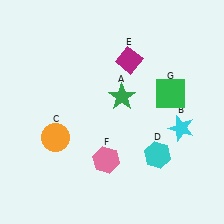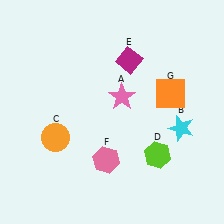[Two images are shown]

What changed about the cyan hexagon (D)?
In Image 1, D is cyan. In Image 2, it changed to lime.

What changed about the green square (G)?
In Image 1, G is green. In Image 2, it changed to orange.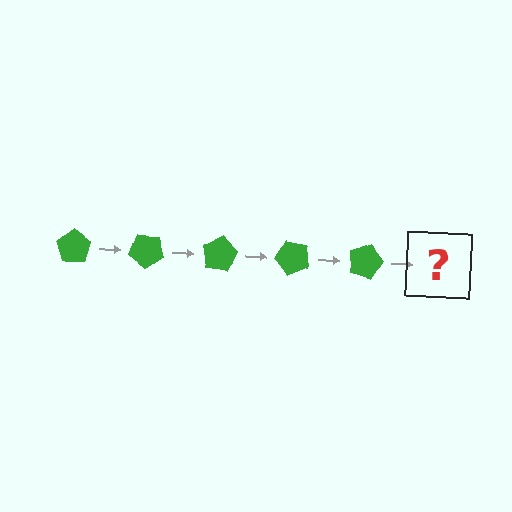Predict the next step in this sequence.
The next step is a green pentagon rotated 200 degrees.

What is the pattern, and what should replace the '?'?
The pattern is that the pentagon rotates 40 degrees each step. The '?' should be a green pentagon rotated 200 degrees.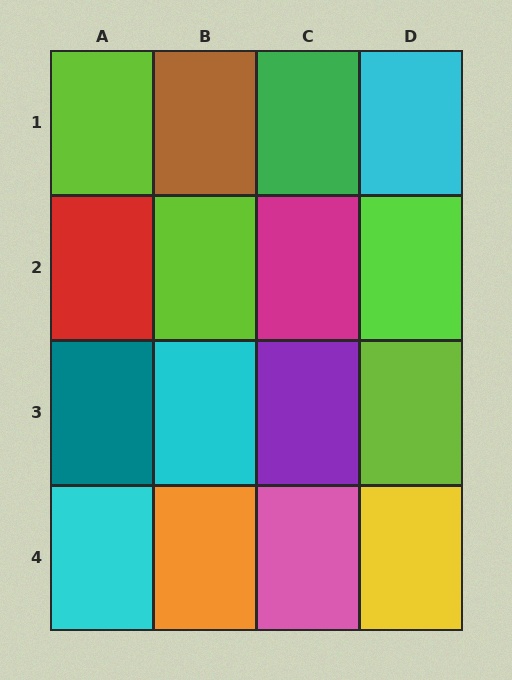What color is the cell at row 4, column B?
Orange.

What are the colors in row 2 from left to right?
Red, lime, magenta, lime.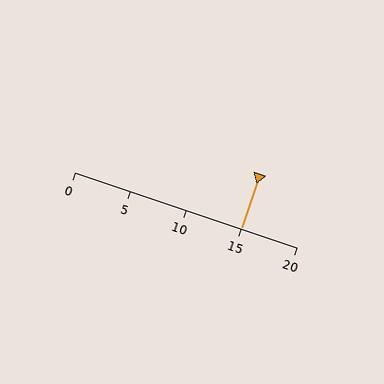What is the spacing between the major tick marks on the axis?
The major ticks are spaced 5 apart.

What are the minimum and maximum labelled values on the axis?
The axis runs from 0 to 20.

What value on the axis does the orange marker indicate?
The marker indicates approximately 15.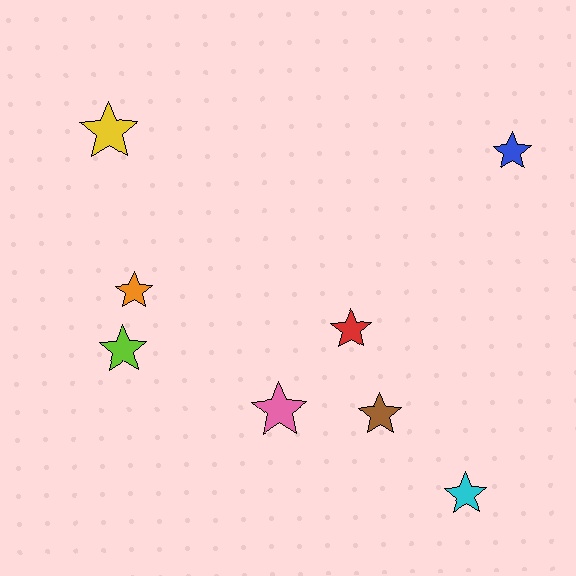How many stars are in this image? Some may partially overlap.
There are 8 stars.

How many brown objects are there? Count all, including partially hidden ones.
There is 1 brown object.